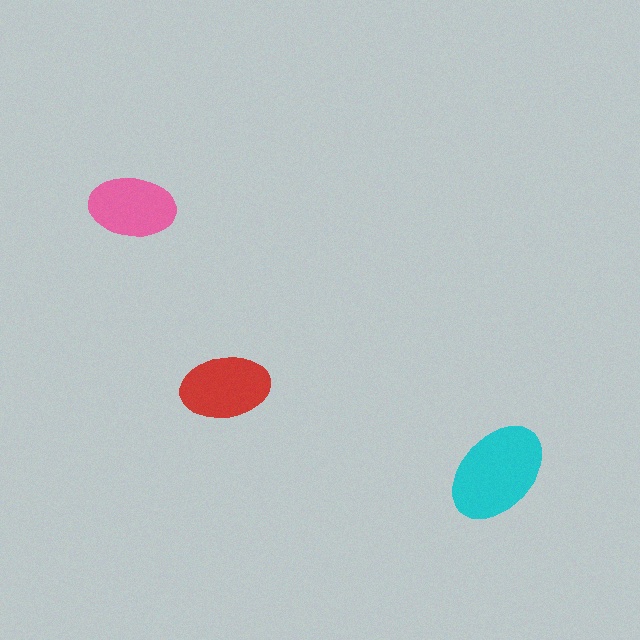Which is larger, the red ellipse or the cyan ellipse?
The cyan one.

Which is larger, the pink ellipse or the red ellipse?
The red one.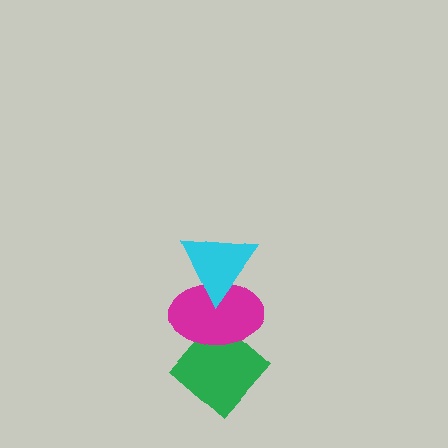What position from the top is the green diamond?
The green diamond is 3rd from the top.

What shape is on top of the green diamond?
The magenta ellipse is on top of the green diamond.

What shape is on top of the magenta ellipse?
The cyan triangle is on top of the magenta ellipse.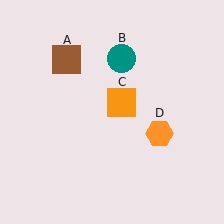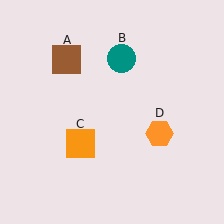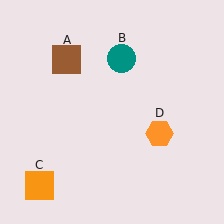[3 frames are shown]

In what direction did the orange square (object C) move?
The orange square (object C) moved down and to the left.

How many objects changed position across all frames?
1 object changed position: orange square (object C).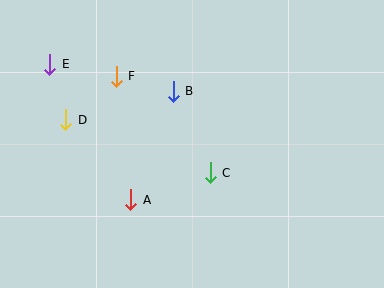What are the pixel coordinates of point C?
Point C is at (210, 173).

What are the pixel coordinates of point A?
Point A is at (131, 200).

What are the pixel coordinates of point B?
Point B is at (173, 91).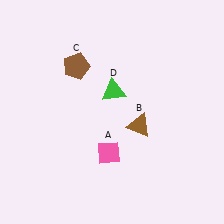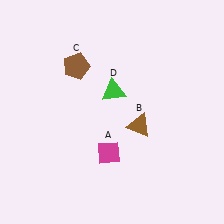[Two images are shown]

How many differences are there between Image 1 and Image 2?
There is 1 difference between the two images.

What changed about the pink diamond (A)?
In Image 1, A is pink. In Image 2, it changed to magenta.